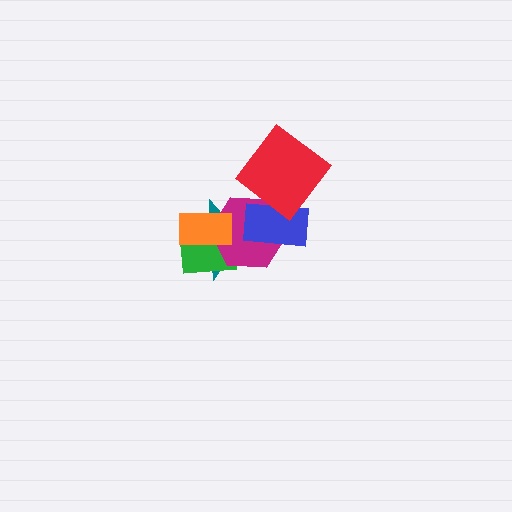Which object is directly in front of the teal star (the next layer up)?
The green rectangle is directly in front of the teal star.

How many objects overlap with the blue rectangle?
3 objects overlap with the blue rectangle.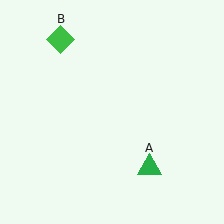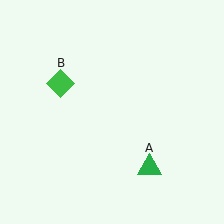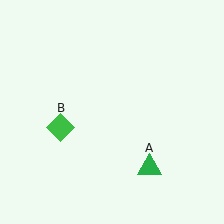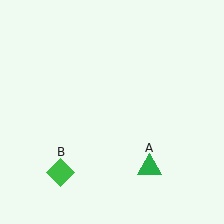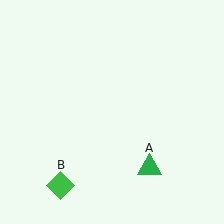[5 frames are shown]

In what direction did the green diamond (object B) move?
The green diamond (object B) moved down.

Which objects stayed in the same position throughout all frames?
Green triangle (object A) remained stationary.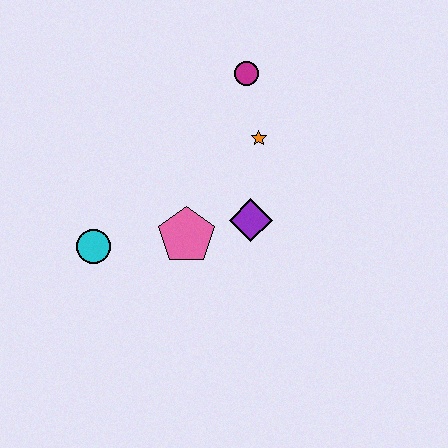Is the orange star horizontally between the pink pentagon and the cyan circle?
No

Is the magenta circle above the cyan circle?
Yes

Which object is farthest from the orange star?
The cyan circle is farthest from the orange star.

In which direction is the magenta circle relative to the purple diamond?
The magenta circle is above the purple diamond.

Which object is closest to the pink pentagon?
The purple diamond is closest to the pink pentagon.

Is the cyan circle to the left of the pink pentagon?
Yes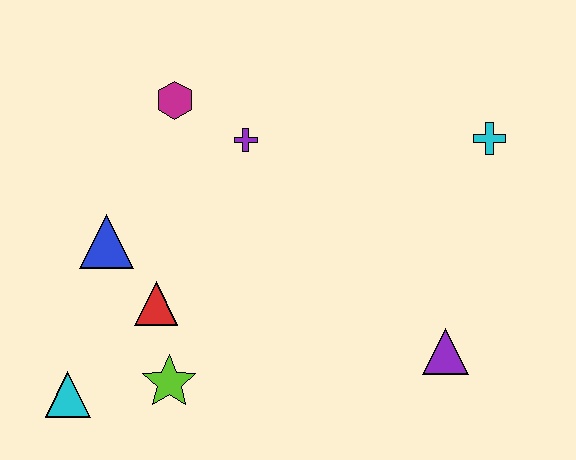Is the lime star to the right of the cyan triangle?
Yes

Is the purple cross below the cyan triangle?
No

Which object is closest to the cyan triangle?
The lime star is closest to the cyan triangle.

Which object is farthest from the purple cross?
The cyan triangle is farthest from the purple cross.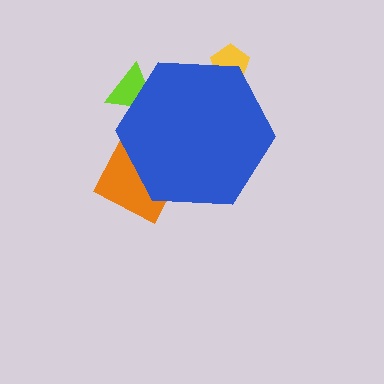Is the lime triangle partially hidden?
Yes, the lime triangle is partially hidden behind the blue hexagon.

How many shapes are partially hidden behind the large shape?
3 shapes are partially hidden.